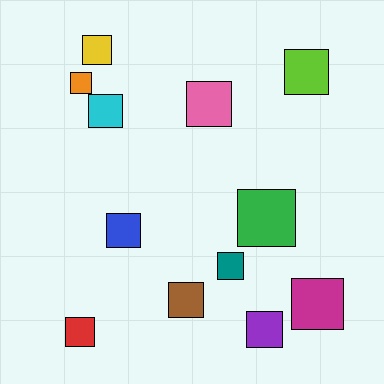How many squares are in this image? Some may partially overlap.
There are 12 squares.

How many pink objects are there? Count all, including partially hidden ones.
There is 1 pink object.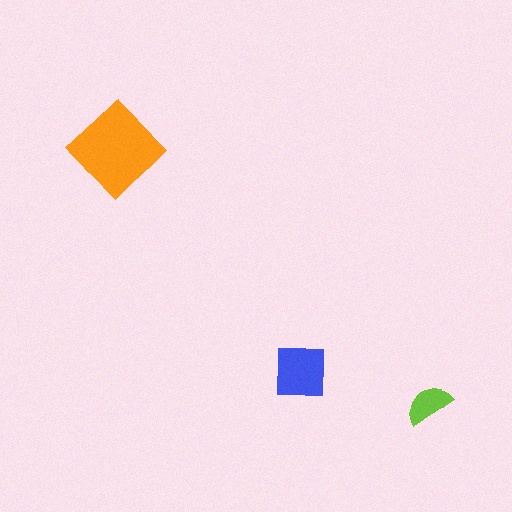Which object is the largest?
The orange diamond.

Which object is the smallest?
The lime semicircle.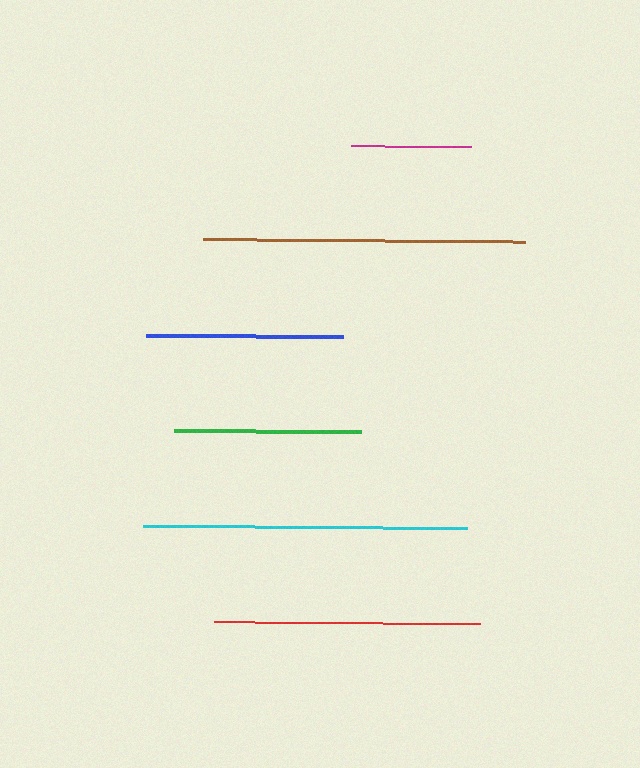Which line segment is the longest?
The cyan line is the longest at approximately 324 pixels.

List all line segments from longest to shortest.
From longest to shortest: cyan, brown, red, blue, green, magenta.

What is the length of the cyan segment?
The cyan segment is approximately 324 pixels long.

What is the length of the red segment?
The red segment is approximately 266 pixels long.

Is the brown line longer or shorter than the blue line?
The brown line is longer than the blue line.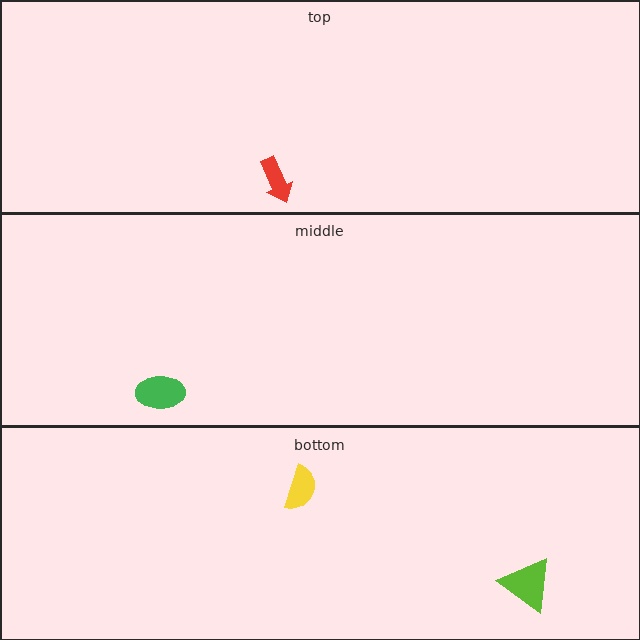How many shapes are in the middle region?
1.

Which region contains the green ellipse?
The middle region.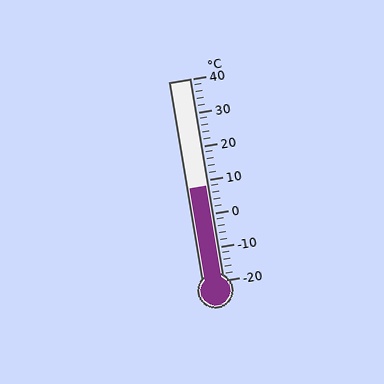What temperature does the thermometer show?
The thermometer shows approximately 8°C.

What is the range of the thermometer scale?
The thermometer scale ranges from -20°C to 40°C.